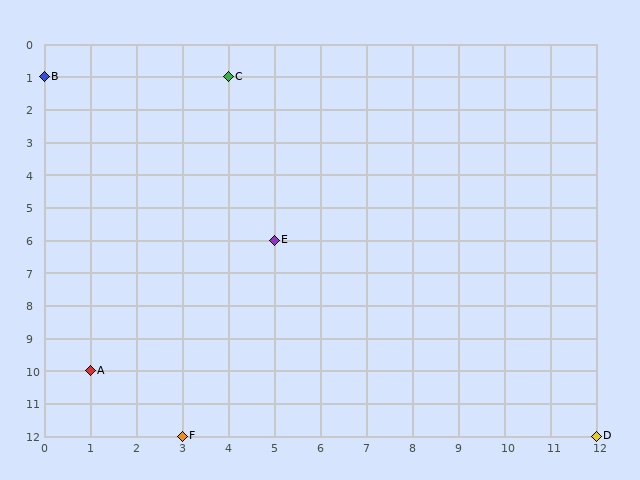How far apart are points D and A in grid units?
Points D and A are 11 columns and 2 rows apart (about 11.2 grid units diagonally).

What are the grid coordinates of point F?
Point F is at grid coordinates (3, 12).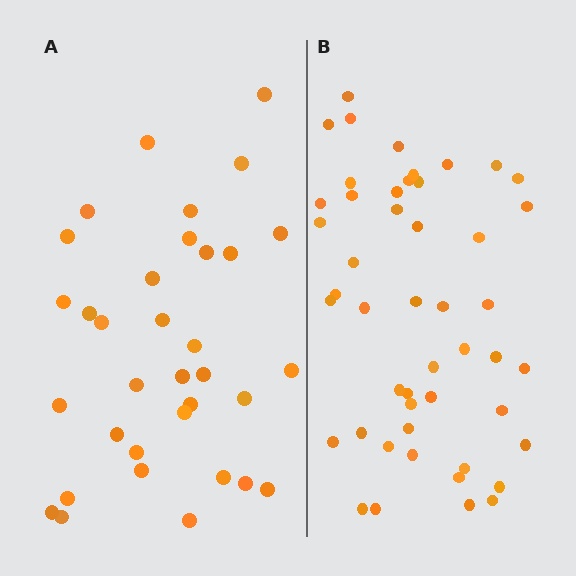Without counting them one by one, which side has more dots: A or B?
Region B (the right region) has more dots.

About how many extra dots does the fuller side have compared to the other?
Region B has approximately 15 more dots than region A.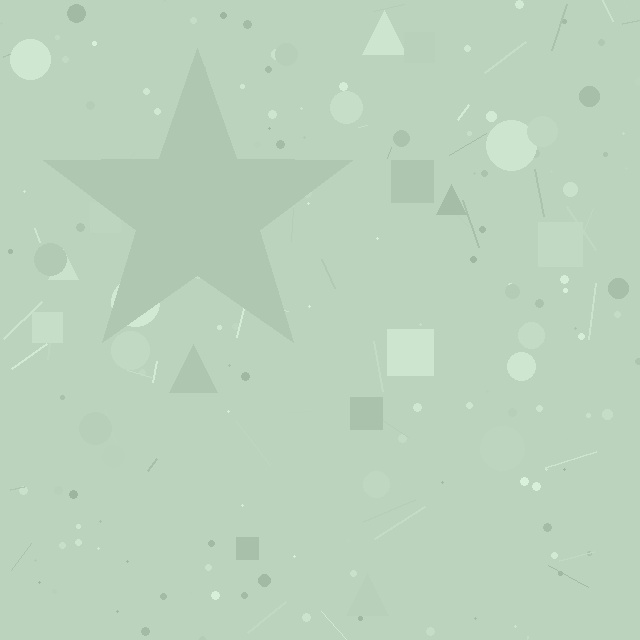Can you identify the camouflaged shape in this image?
The camouflaged shape is a star.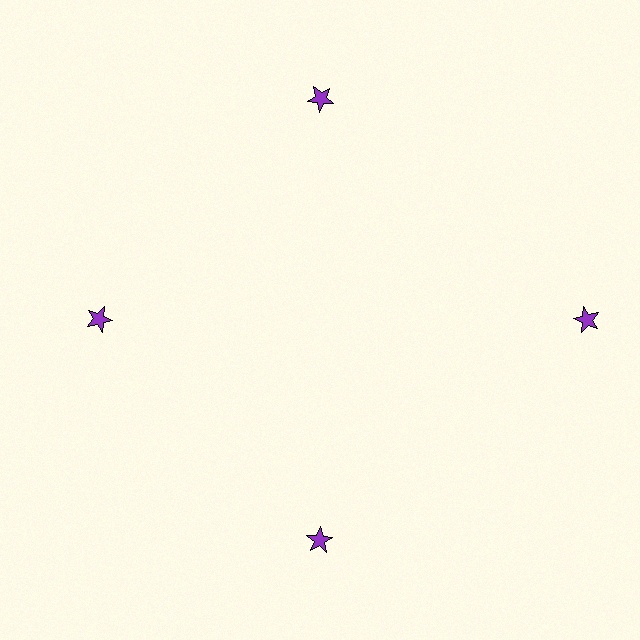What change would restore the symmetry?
The symmetry would be restored by moving it inward, back onto the ring so that all 4 stars sit at equal angles and equal distance from the center.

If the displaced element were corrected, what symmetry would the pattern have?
It would have 4-fold rotational symmetry — the pattern would map onto itself every 90 degrees.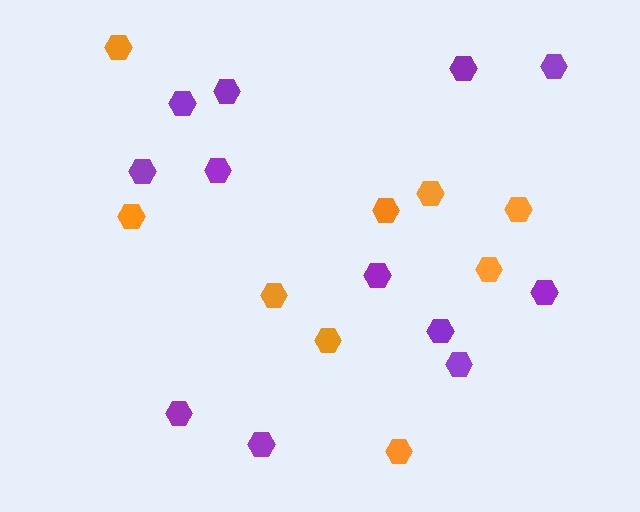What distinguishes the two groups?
There are 2 groups: one group of purple hexagons (12) and one group of orange hexagons (9).